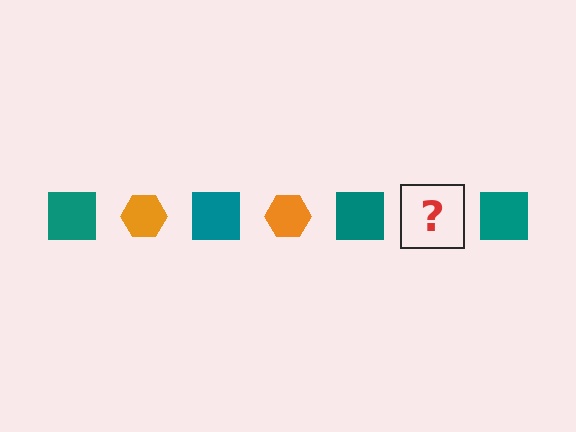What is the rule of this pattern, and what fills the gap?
The rule is that the pattern alternates between teal square and orange hexagon. The gap should be filled with an orange hexagon.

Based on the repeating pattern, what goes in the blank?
The blank should be an orange hexagon.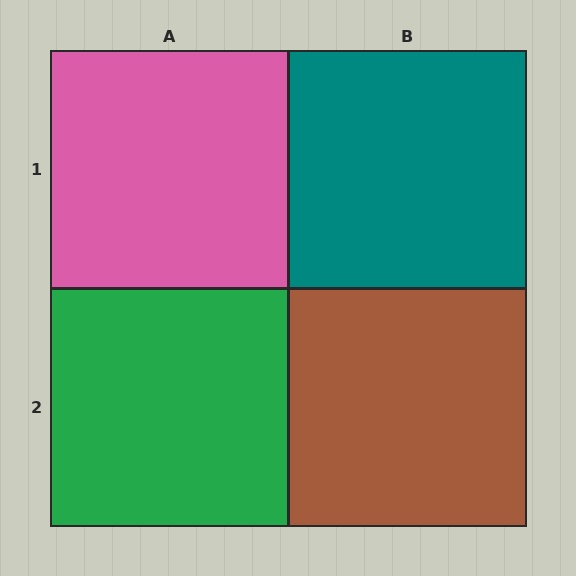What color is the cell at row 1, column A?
Pink.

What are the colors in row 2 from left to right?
Green, brown.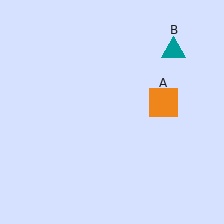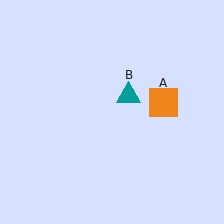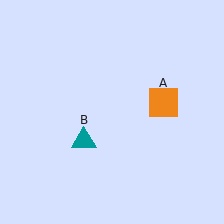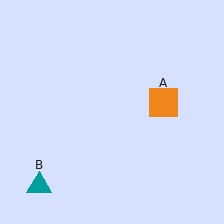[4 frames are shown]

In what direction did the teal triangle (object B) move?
The teal triangle (object B) moved down and to the left.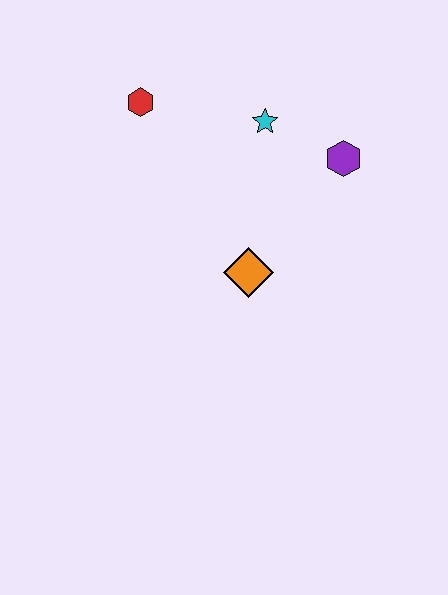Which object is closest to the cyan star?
The purple hexagon is closest to the cyan star.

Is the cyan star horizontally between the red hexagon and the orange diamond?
No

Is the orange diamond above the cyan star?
No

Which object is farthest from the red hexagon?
The purple hexagon is farthest from the red hexagon.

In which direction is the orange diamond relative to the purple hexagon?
The orange diamond is below the purple hexagon.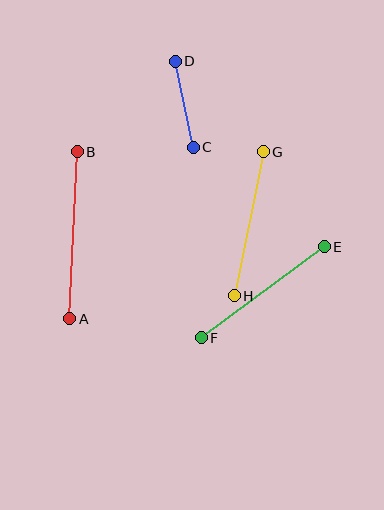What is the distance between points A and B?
The distance is approximately 167 pixels.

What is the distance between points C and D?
The distance is approximately 88 pixels.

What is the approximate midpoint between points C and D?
The midpoint is at approximately (184, 104) pixels.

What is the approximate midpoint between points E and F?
The midpoint is at approximately (263, 292) pixels.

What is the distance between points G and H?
The distance is approximately 147 pixels.